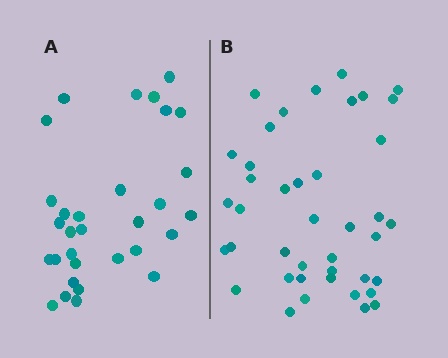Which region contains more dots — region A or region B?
Region B (the right region) has more dots.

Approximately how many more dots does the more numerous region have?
Region B has roughly 10 or so more dots than region A.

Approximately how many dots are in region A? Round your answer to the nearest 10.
About 30 dots. (The exact count is 31, which rounds to 30.)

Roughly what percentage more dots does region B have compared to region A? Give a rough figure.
About 30% more.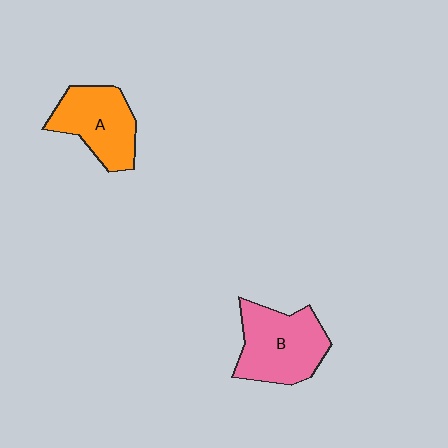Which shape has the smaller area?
Shape A (orange).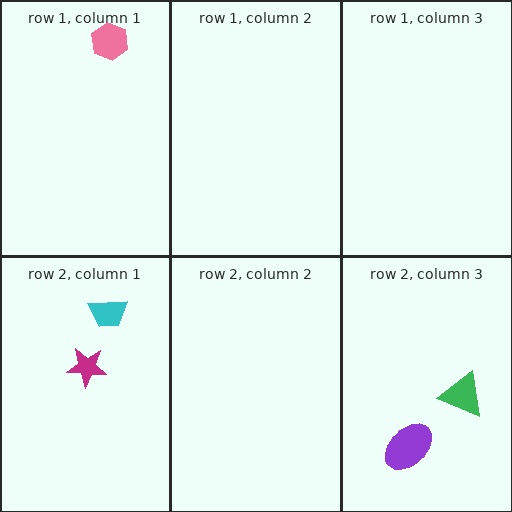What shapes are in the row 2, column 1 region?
The magenta star, the cyan trapezoid.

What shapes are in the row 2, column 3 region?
The purple ellipse, the green triangle.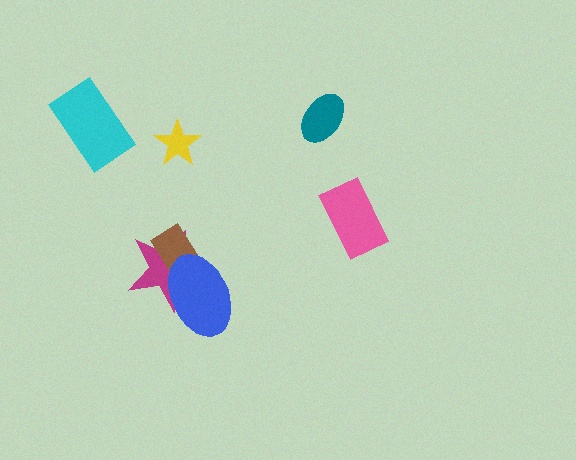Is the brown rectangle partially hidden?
Yes, it is partially covered by another shape.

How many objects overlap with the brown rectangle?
2 objects overlap with the brown rectangle.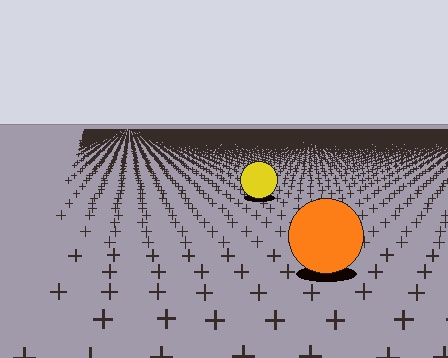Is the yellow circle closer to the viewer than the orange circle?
No. The orange circle is closer — you can tell from the texture gradient: the ground texture is coarser near it.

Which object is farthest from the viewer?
The yellow circle is farthest from the viewer. It appears smaller and the ground texture around it is denser.